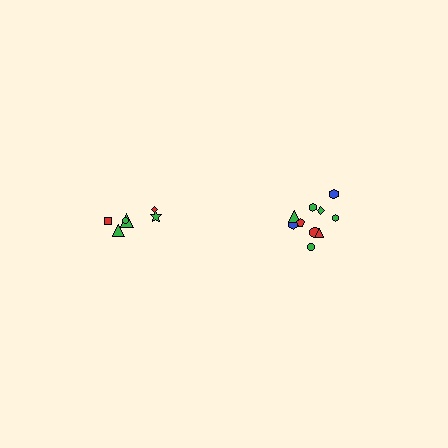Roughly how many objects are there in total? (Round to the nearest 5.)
Roughly 15 objects in total.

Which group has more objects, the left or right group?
The right group.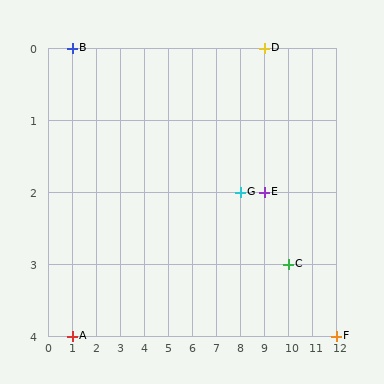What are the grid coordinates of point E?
Point E is at grid coordinates (9, 2).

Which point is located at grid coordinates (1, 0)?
Point B is at (1, 0).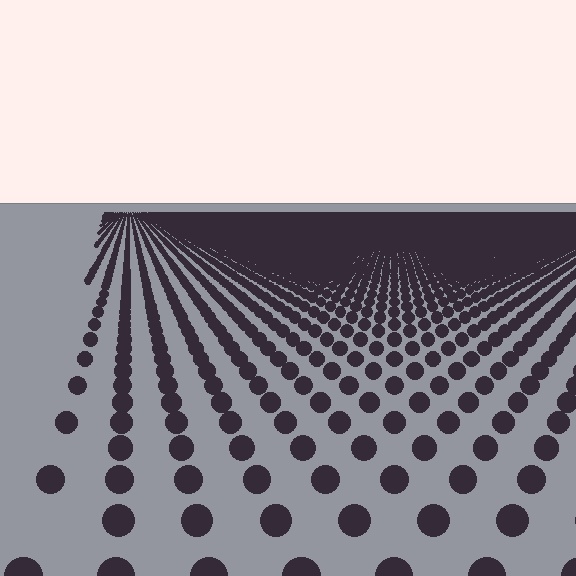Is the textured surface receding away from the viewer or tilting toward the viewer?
The surface is receding away from the viewer. Texture elements get smaller and denser toward the top.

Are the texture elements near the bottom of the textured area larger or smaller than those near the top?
Larger. Near the bottom, elements are closer to the viewer and appear at a bigger on-screen size.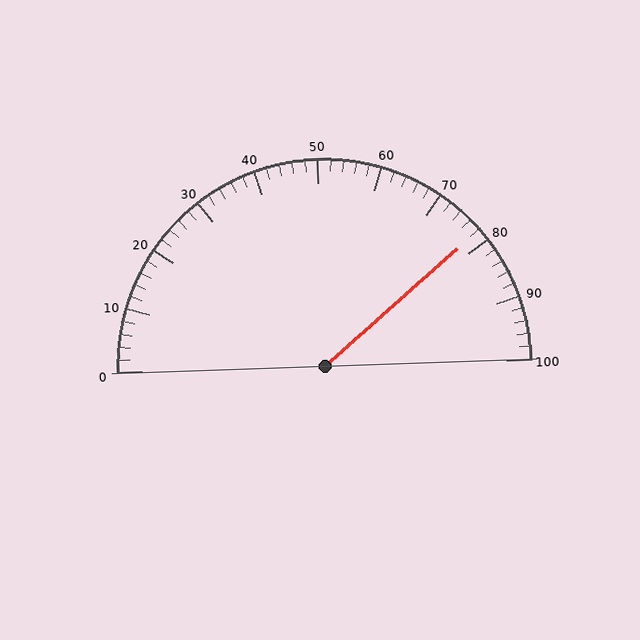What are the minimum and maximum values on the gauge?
The gauge ranges from 0 to 100.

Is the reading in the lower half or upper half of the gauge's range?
The reading is in the upper half of the range (0 to 100).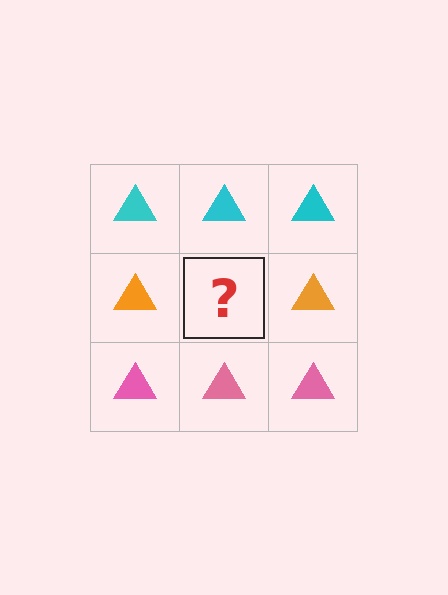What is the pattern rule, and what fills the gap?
The rule is that each row has a consistent color. The gap should be filled with an orange triangle.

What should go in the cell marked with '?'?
The missing cell should contain an orange triangle.